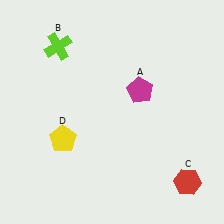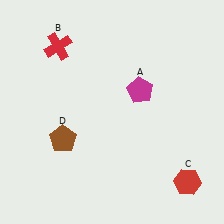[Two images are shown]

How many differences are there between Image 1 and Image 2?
There are 2 differences between the two images.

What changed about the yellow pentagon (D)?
In Image 1, D is yellow. In Image 2, it changed to brown.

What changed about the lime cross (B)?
In Image 1, B is lime. In Image 2, it changed to red.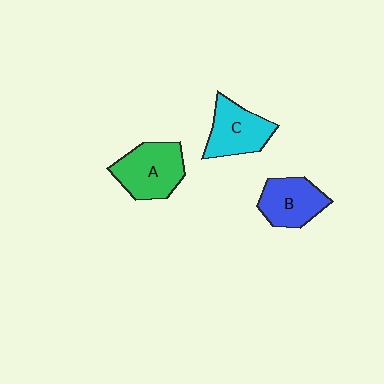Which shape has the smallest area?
Shape B (blue).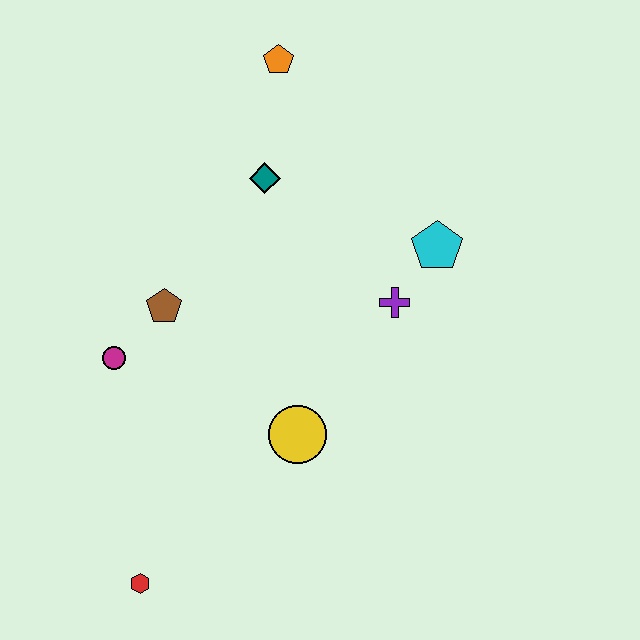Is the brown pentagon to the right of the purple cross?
No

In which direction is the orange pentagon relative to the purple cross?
The orange pentagon is above the purple cross.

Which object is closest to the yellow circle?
The purple cross is closest to the yellow circle.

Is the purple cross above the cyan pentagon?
No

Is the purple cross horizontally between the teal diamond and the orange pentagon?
No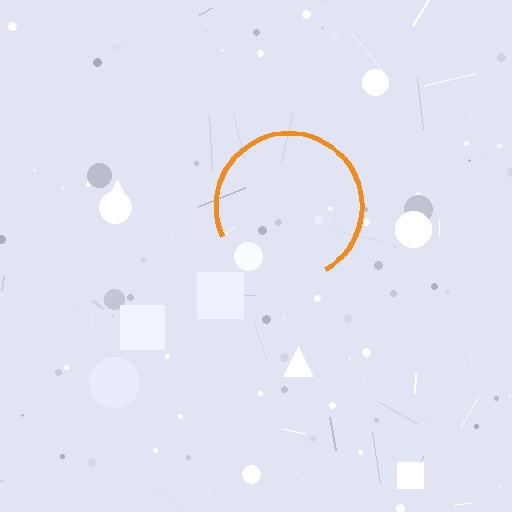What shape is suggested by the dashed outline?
The dashed outline suggests a circle.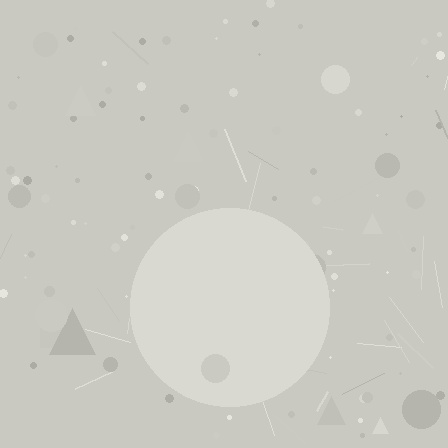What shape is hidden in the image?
A circle is hidden in the image.